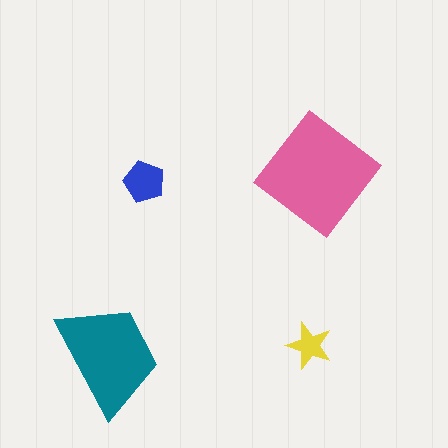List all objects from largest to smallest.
The pink diamond, the teal trapezoid, the blue pentagon, the yellow star.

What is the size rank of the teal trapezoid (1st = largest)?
2nd.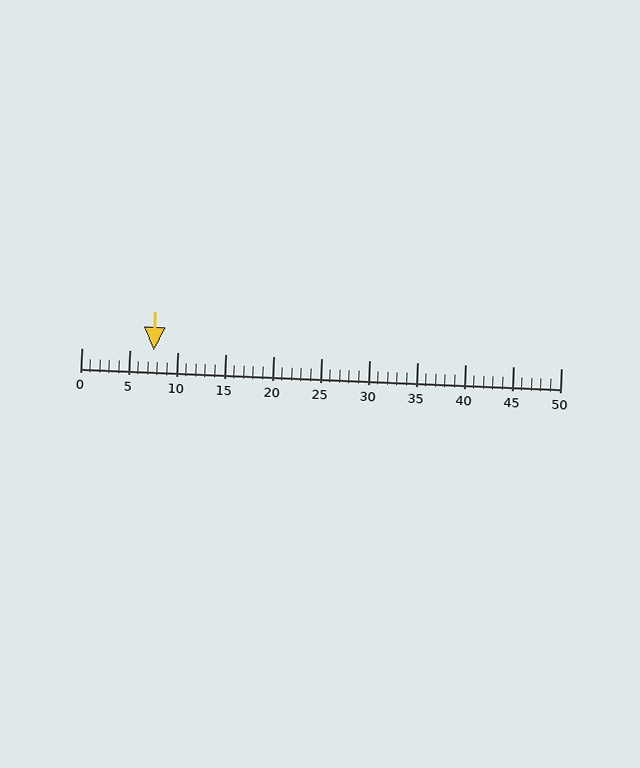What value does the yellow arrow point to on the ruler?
The yellow arrow points to approximately 8.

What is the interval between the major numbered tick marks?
The major tick marks are spaced 5 units apart.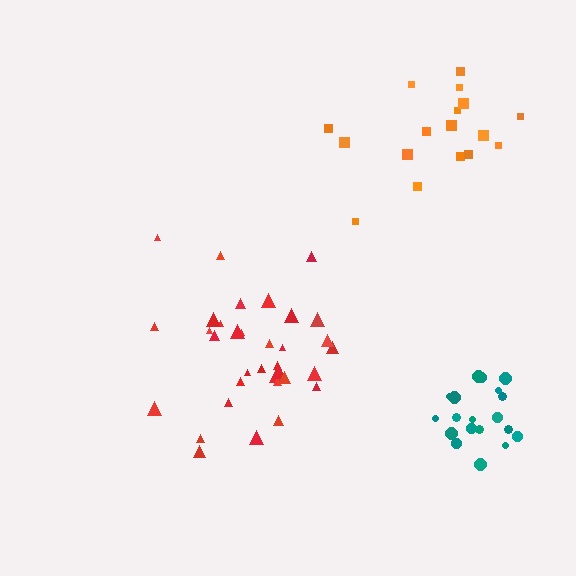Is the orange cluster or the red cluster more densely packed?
Red.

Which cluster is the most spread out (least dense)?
Orange.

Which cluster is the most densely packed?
Teal.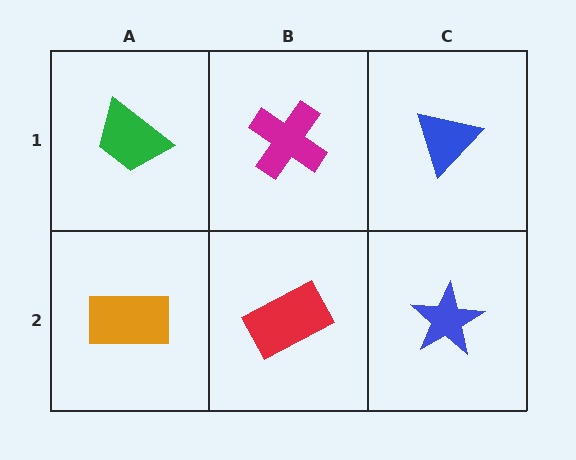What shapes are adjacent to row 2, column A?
A green trapezoid (row 1, column A), a red rectangle (row 2, column B).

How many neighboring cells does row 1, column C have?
2.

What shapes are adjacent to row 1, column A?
An orange rectangle (row 2, column A), a magenta cross (row 1, column B).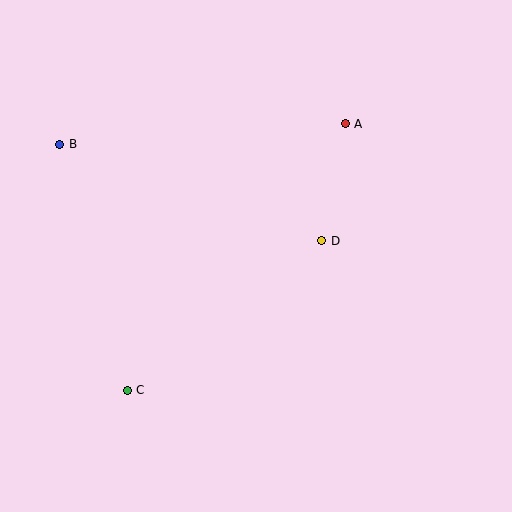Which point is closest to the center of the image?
Point D at (322, 241) is closest to the center.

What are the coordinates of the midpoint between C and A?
The midpoint between C and A is at (236, 257).